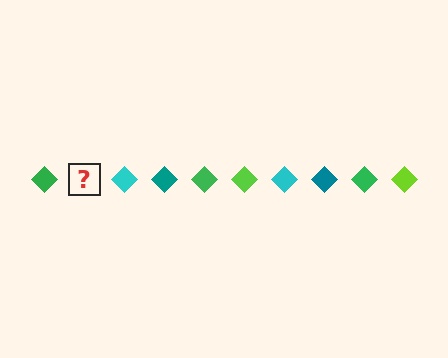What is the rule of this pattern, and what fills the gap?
The rule is that the pattern cycles through green, lime, cyan, teal diamonds. The gap should be filled with a lime diamond.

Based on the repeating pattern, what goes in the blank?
The blank should be a lime diamond.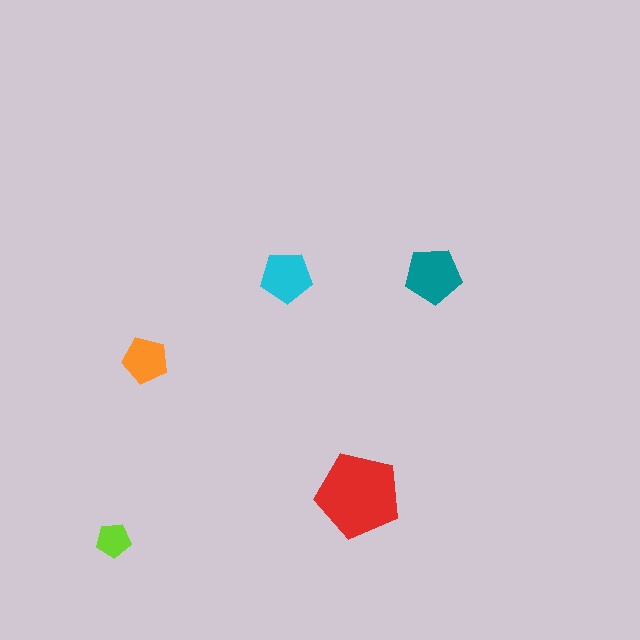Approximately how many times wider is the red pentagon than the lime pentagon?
About 2.5 times wider.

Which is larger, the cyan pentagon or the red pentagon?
The red one.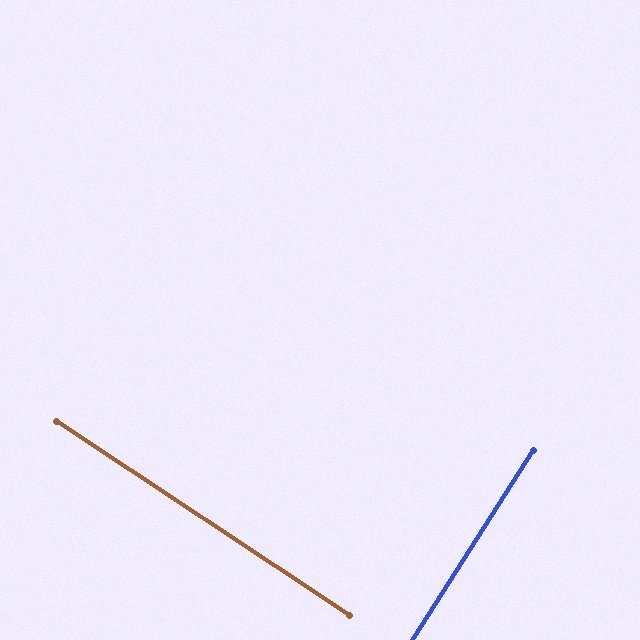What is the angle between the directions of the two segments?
Approximately 89 degrees.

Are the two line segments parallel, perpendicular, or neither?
Perpendicular — they meet at approximately 89°.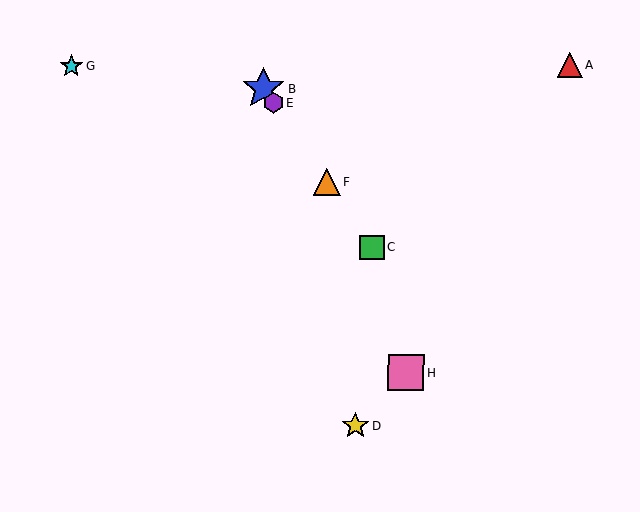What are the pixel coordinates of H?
Object H is at (406, 373).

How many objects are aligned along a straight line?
4 objects (B, C, E, F) are aligned along a straight line.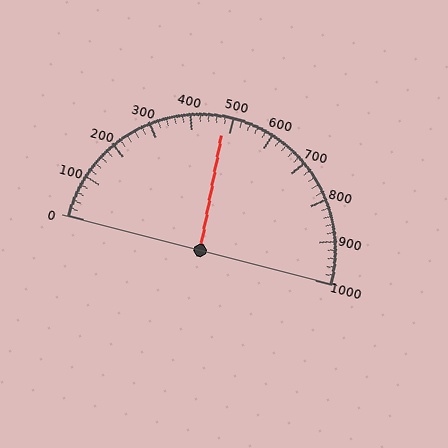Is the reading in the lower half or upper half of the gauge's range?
The reading is in the lower half of the range (0 to 1000).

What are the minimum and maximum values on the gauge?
The gauge ranges from 0 to 1000.